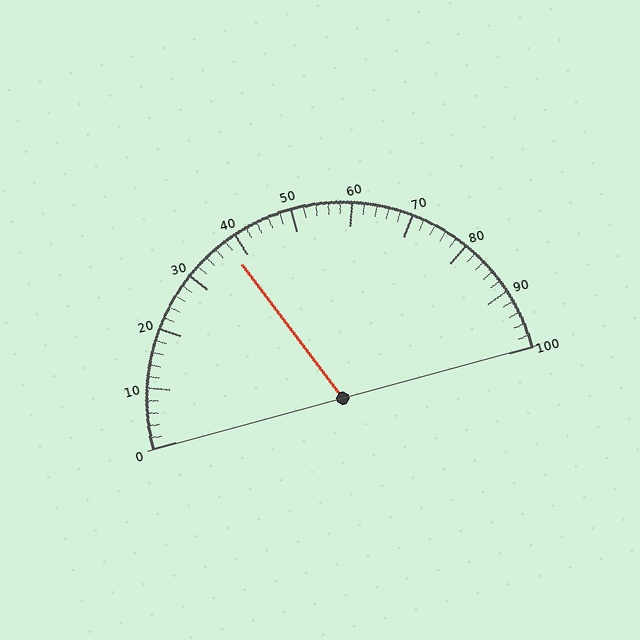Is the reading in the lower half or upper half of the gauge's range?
The reading is in the lower half of the range (0 to 100).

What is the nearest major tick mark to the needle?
The nearest major tick mark is 40.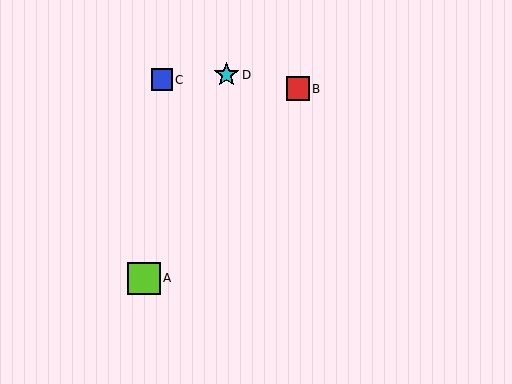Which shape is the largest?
The lime square (labeled A) is the largest.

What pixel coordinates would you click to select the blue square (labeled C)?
Click at (162, 80) to select the blue square C.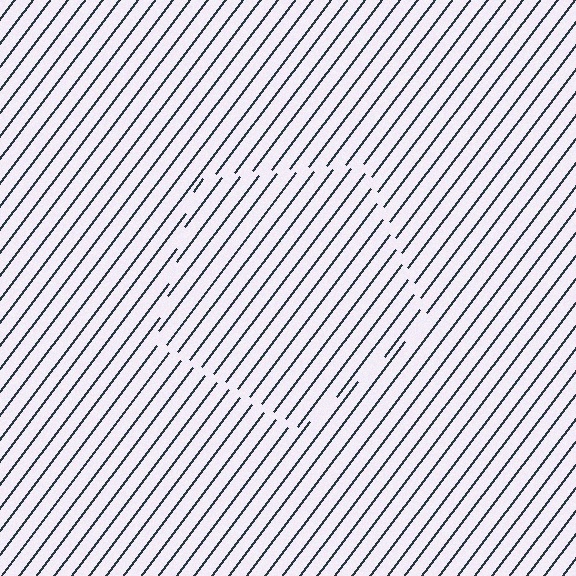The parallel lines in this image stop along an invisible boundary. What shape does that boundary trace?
An illusory pentagon. The interior of the shape contains the same grating, shifted by half a period — the contour is defined by the phase discontinuity where line-ends from the inner and outer gratings abut.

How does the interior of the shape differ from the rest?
The interior of the shape contains the same grating, shifted by half a period — the contour is defined by the phase discontinuity where line-ends from the inner and outer gratings abut.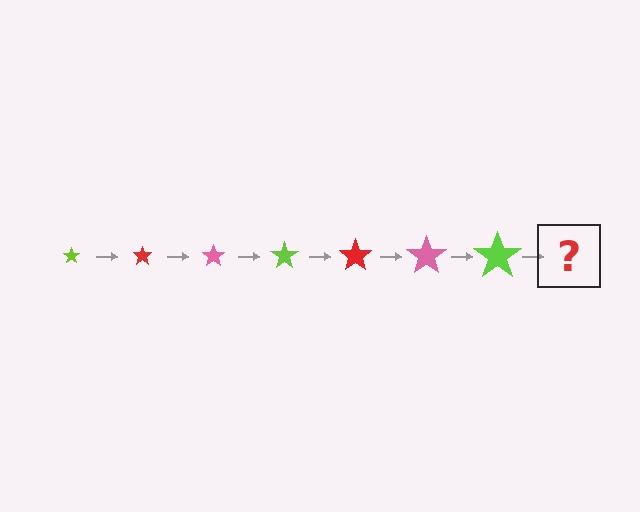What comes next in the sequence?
The next element should be a red star, larger than the previous one.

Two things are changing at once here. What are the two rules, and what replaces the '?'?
The two rules are that the star grows larger each step and the color cycles through lime, red, and pink. The '?' should be a red star, larger than the previous one.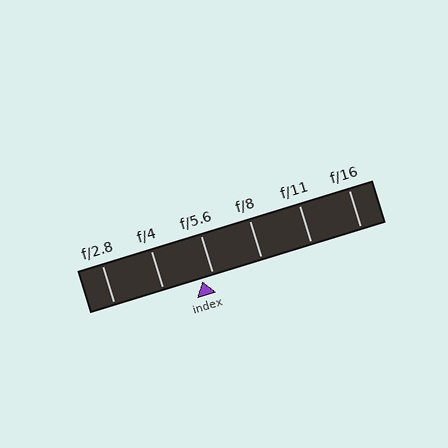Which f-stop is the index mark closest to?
The index mark is closest to f/5.6.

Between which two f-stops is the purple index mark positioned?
The index mark is between f/4 and f/5.6.